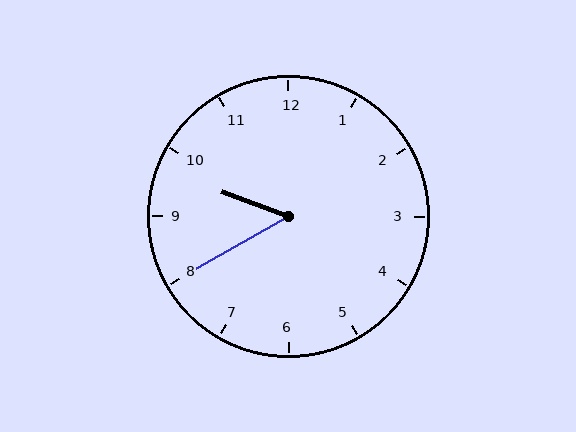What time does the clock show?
9:40.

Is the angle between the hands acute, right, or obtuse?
It is acute.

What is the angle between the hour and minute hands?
Approximately 50 degrees.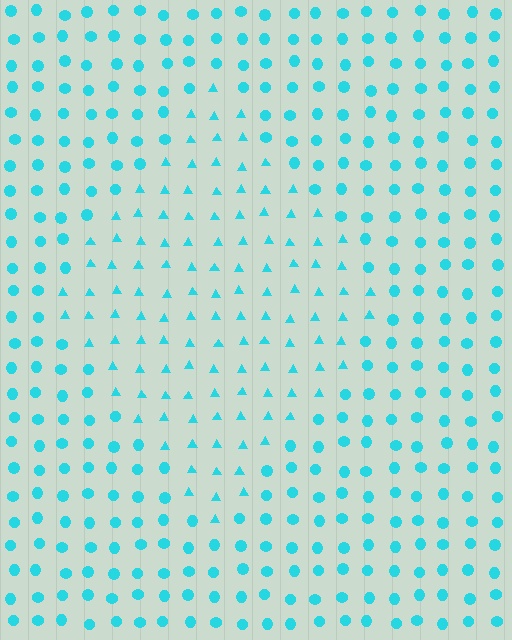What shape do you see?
I see a diamond.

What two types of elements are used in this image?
The image uses triangles inside the diamond region and circles outside it.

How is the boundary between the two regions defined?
The boundary is defined by a change in element shape: triangles inside vs. circles outside. All elements share the same color and spacing.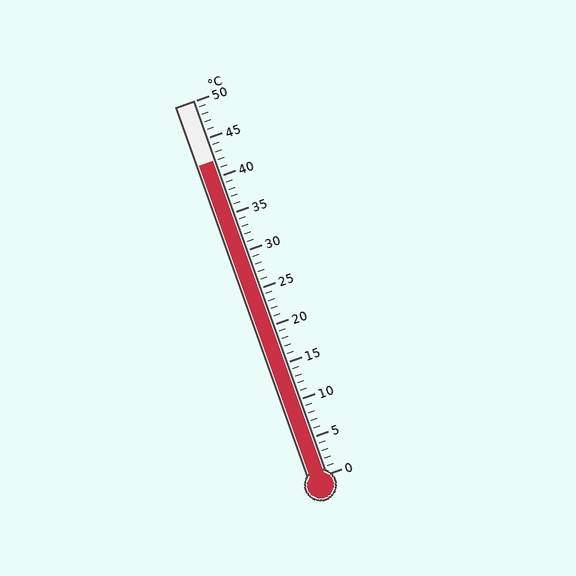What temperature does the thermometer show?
The thermometer shows approximately 42°C.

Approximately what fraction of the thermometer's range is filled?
The thermometer is filled to approximately 85% of its range.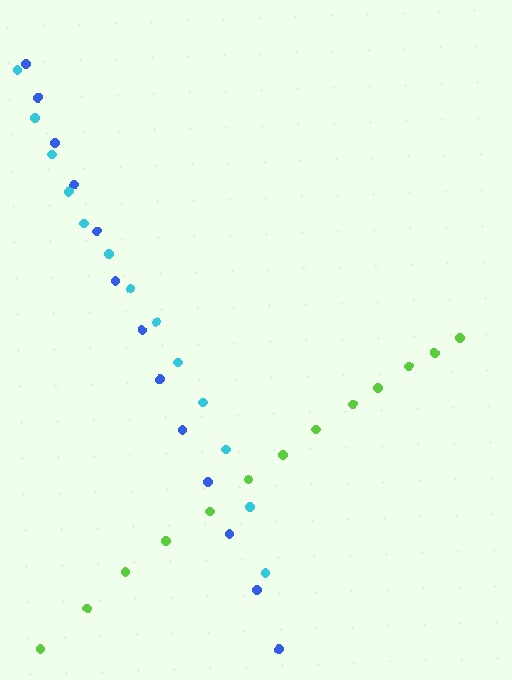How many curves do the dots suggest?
There are 3 distinct paths.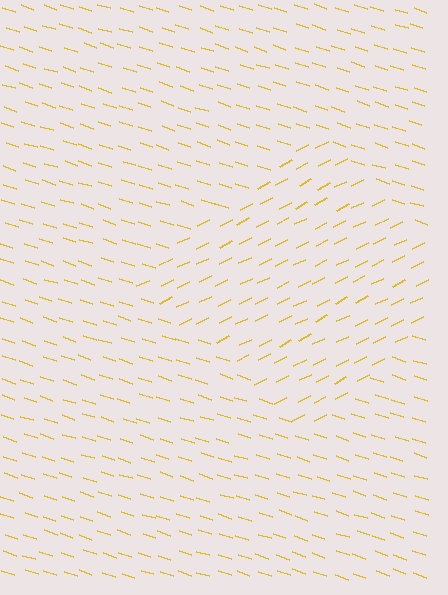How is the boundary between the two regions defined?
The boundary is defined purely by a change in line orientation (approximately 45 degrees difference). All lines are the same color and thickness.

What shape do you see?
I see a diamond.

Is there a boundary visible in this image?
Yes, there is a texture boundary formed by a change in line orientation.